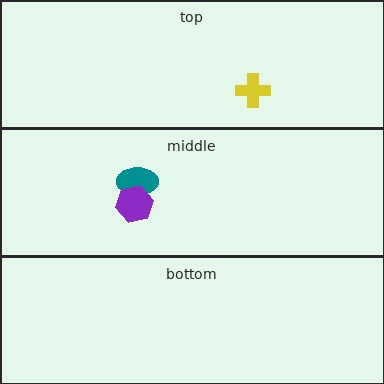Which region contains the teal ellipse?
The middle region.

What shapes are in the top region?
The yellow cross.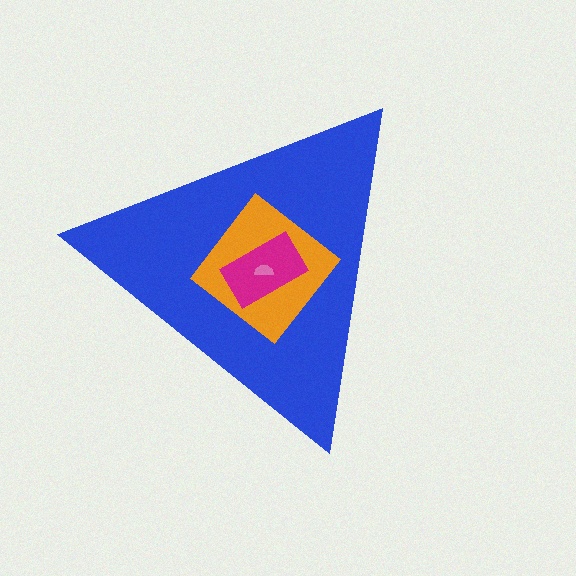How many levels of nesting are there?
4.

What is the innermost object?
The pink semicircle.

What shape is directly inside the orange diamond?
The magenta rectangle.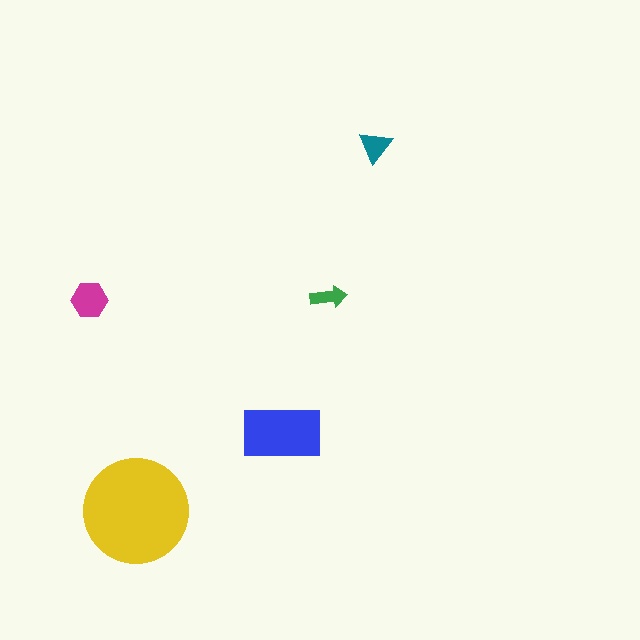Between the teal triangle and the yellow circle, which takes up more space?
The yellow circle.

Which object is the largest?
The yellow circle.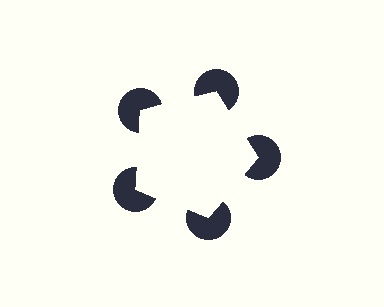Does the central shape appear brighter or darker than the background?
It typically appears slightly brighter than the background, even though no actual brightness change is drawn.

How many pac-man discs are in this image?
There are 5 — one at each vertex of the illusory pentagon.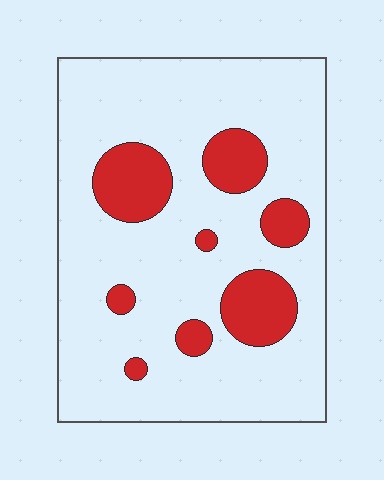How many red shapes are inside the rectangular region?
8.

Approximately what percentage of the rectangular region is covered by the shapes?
Approximately 20%.